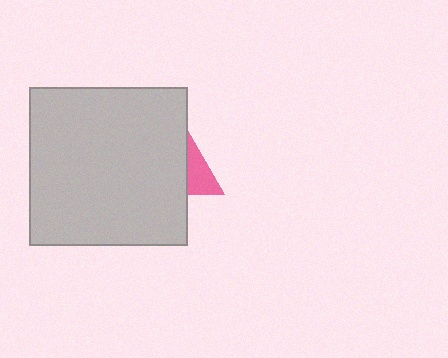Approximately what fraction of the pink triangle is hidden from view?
Roughly 66% of the pink triangle is hidden behind the light gray square.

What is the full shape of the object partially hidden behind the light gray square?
The partially hidden object is a pink triangle.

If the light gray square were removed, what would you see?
You would see the complete pink triangle.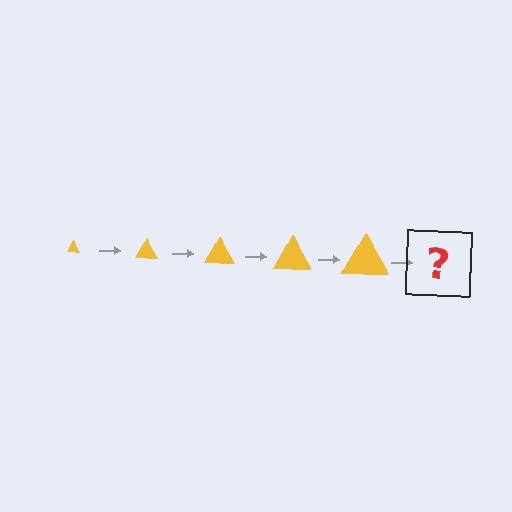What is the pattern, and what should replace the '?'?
The pattern is that the triangle gets progressively larger each step. The '?' should be a yellow triangle, larger than the previous one.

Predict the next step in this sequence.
The next step is a yellow triangle, larger than the previous one.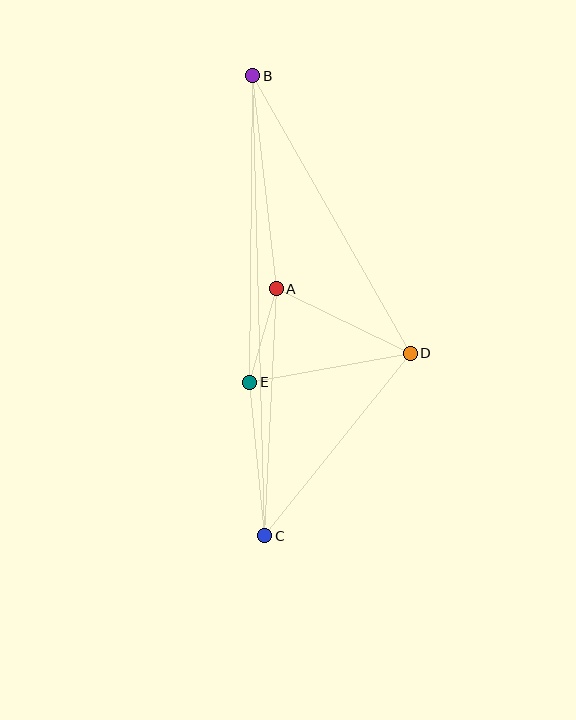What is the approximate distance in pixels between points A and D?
The distance between A and D is approximately 149 pixels.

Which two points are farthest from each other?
Points B and C are farthest from each other.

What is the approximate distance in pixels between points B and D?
The distance between B and D is approximately 319 pixels.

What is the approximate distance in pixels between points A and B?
The distance between A and B is approximately 214 pixels.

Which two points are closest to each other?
Points A and E are closest to each other.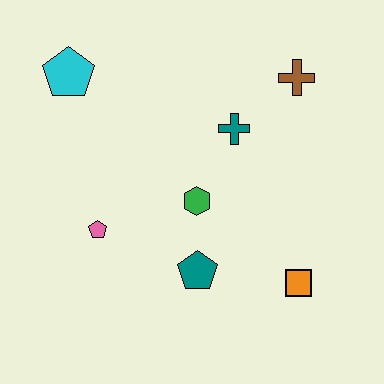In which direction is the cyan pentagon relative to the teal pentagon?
The cyan pentagon is above the teal pentagon.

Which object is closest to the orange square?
The teal pentagon is closest to the orange square.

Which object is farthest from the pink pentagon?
The brown cross is farthest from the pink pentagon.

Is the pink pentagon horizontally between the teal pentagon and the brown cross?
No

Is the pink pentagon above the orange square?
Yes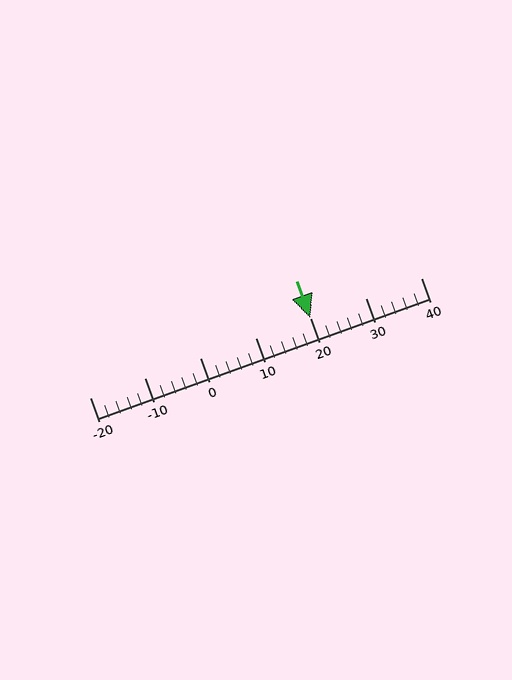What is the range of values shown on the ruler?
The ruler shows values from -20 to 40.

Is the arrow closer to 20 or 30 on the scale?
The arrow is closer to 20.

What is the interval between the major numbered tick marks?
The major tick marks are spaced 10 units apart.